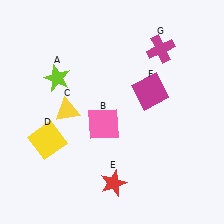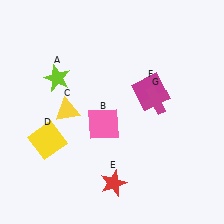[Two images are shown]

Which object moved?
The magenta cross (G) moved down.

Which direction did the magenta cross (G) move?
The magenta cross (G) moved down.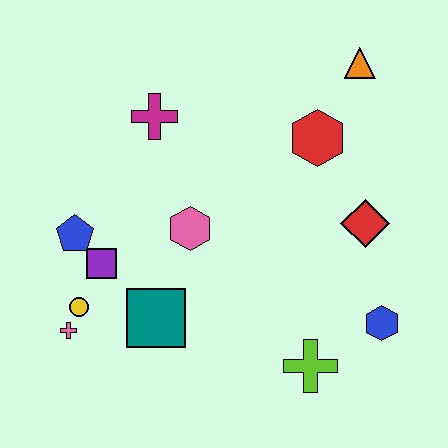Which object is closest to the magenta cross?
The pink hexagon is closest to the magenta cross.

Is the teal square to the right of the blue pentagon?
Yes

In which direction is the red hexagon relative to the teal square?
The red hexagon is above the teal square.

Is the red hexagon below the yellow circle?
No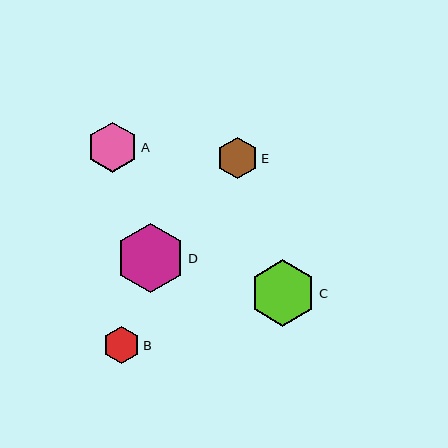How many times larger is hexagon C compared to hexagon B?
Hexagon C is approximately 1.8 times the size of hexagon B.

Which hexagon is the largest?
Hexagon D is the largest with a size of approximately 69 pixels.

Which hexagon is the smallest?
Hexagon B is the smallest with a size of approximately 37 pixels.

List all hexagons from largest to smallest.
From largest to smallest: D, C, A, E, B.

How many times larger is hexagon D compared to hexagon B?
Hexagon D is approximately 1.9 times the size of hexagon B.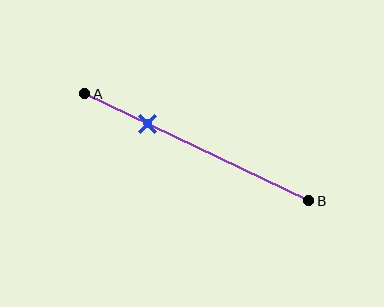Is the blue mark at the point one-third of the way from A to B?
No, the mark is at about 30% from A, not at the 33% one-third point.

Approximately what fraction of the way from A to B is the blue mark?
The blue mark is approximately 30% of the way from A to B.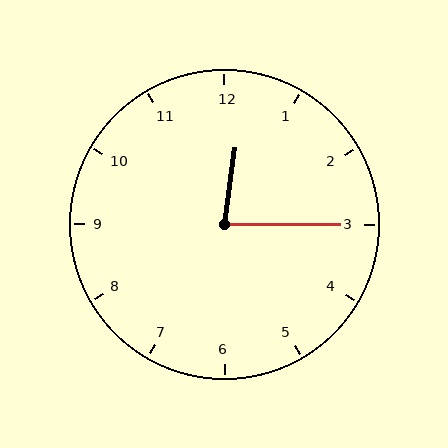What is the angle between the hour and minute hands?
Approximately 82 degrees.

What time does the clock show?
12:15.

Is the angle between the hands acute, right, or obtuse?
It is acute.